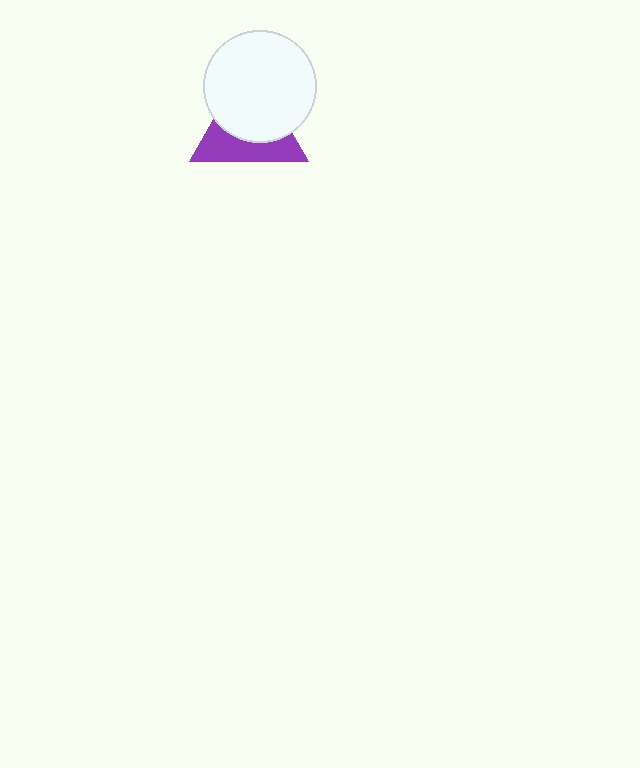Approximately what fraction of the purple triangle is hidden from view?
Roughly 57% of the purple triangle is hidden behind the white circle.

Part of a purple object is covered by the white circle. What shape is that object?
It is a triangle.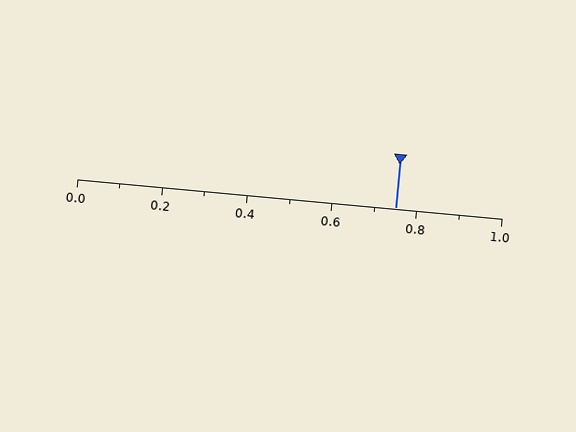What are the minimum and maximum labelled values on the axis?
The axis runs from 0.0 to 1.0.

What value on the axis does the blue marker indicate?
The marker indicates approximately 0.75.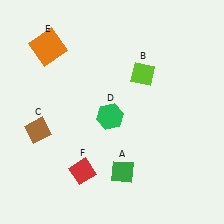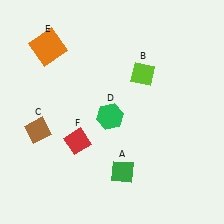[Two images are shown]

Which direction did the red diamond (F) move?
The red diamond (F) moved up.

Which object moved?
The red diamond (F) moved up.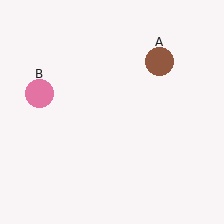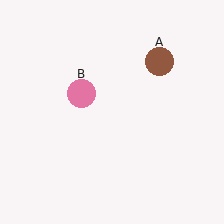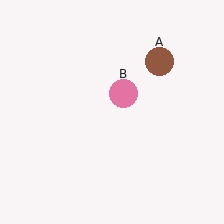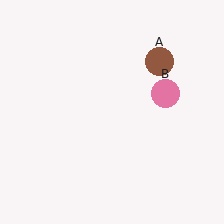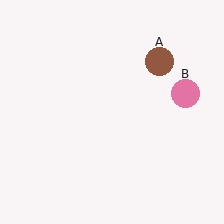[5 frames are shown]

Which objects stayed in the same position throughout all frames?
Brown circle (object A) remained stationary.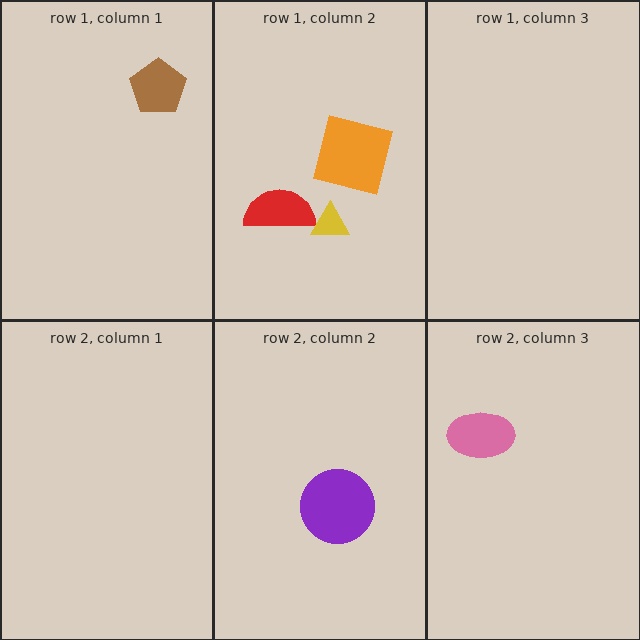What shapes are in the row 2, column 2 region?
The purple circle.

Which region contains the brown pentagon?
The row 1, column 1 region.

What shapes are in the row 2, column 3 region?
The pink ellipse.